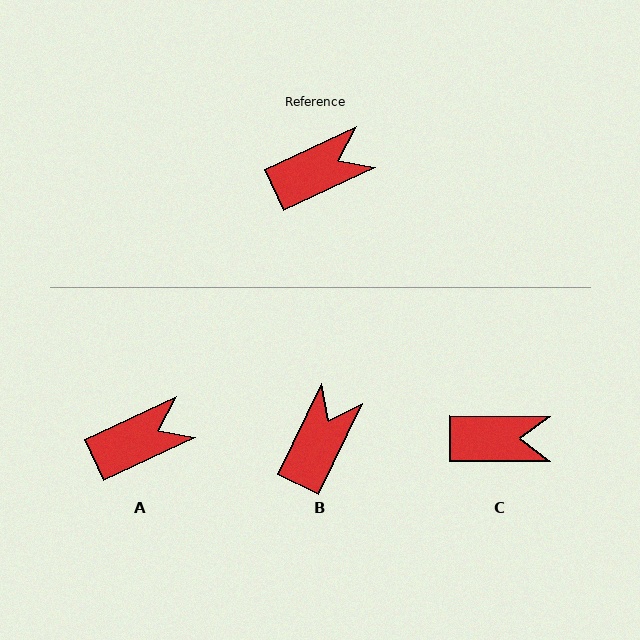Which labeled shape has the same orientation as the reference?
A.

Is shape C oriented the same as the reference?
No, it is off by about 25 degrees.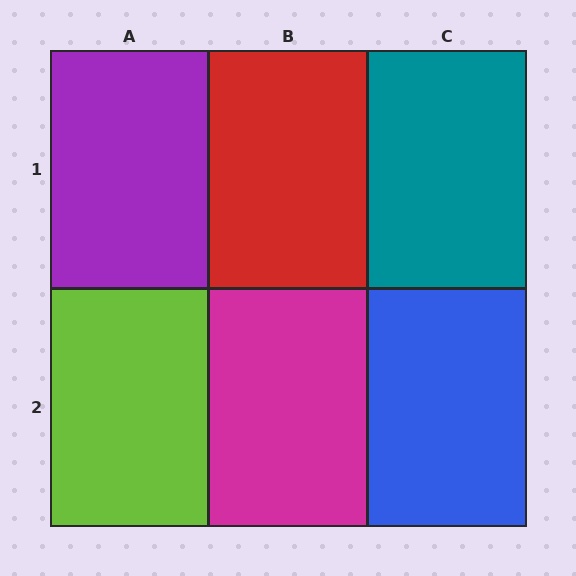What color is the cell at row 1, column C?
Teal.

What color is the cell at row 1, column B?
Red.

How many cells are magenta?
1 cell is magenta.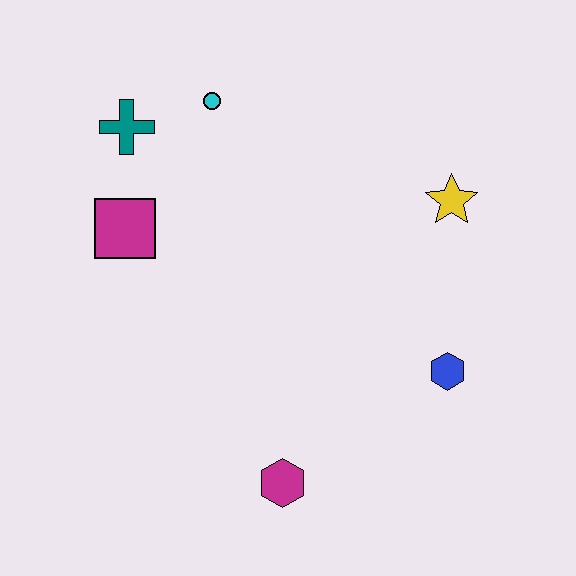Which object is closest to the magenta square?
The teal cross is closest to the magenta square.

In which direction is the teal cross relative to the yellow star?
The teal cross is to the left of the yellow star.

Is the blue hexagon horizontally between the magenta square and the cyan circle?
No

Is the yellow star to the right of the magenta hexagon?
Yes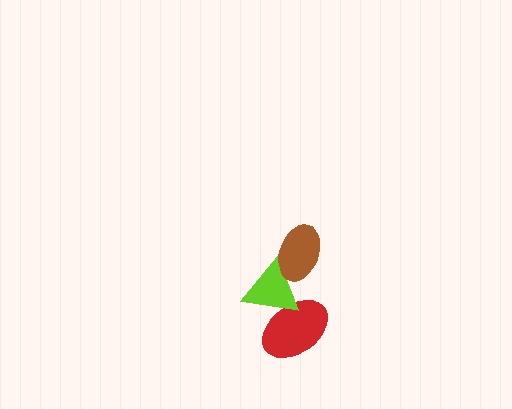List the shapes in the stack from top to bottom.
From top to bottom: the brown ellipse, the lime triangle, the red ellipse.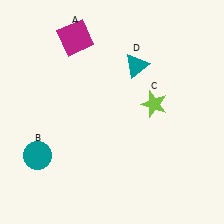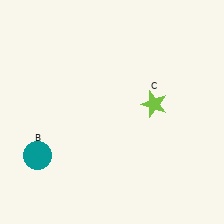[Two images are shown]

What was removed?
The magenta square (A), the teal triangle (D) were removed in Image 2.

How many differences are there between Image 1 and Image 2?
There are 2 differences between the two images.